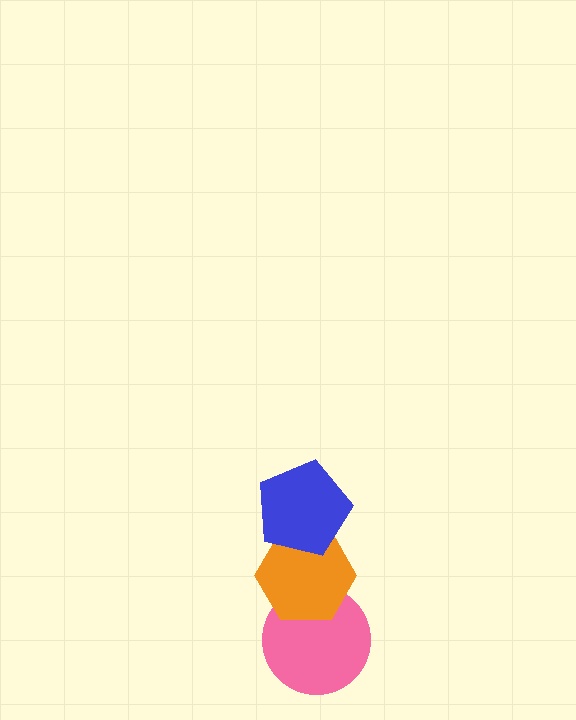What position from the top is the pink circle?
The pink circle is 3rd from the top.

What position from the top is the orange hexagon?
The orange hexagon is 2nd from the top.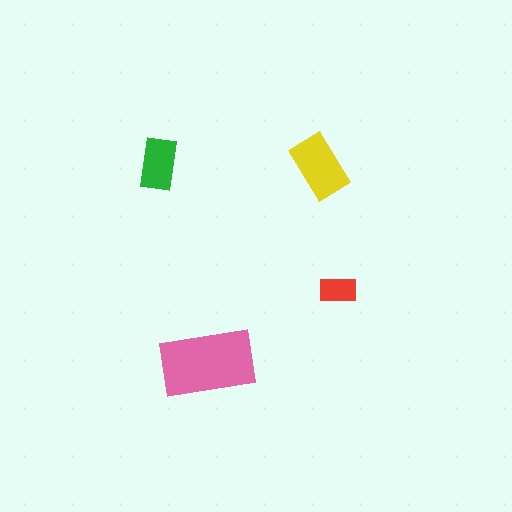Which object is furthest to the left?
The green rectangle is leftmost.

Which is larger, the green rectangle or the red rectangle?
The green one.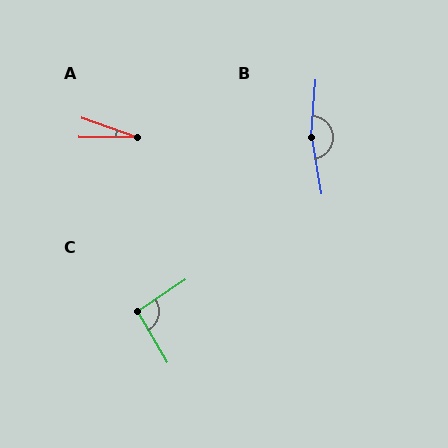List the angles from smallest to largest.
A (19°), C (94°), B (166°).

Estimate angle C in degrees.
Approximately 94 degrees.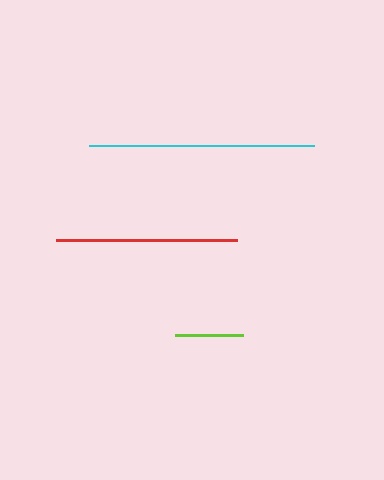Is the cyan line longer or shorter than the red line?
The cyan line is longer than the red line.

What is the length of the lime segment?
The lime segment is approximately 69 pixels long.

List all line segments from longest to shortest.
From longest to shortest: cyan, red, lime.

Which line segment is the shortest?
The lime line is the shortest at approximately 69 pixels.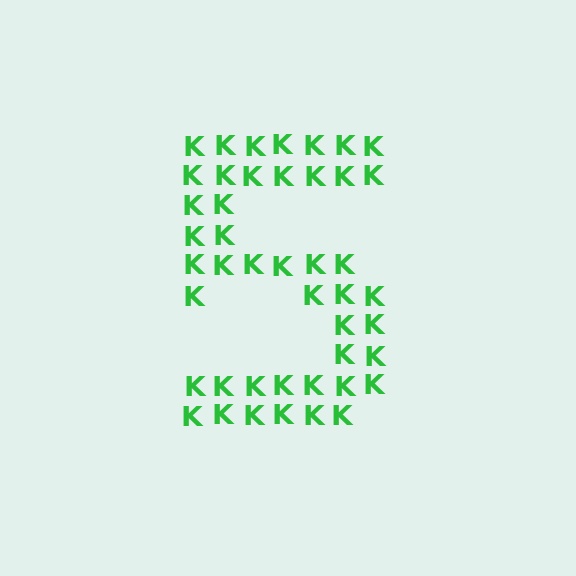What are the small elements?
The small elements are letter K's.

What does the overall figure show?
The overall figure shows the digit 5.